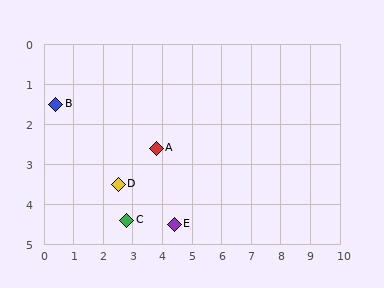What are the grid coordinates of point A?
Point A is at approximately (3.8, 2.6).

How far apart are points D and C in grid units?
Points D and C are about 0.9 grid units apart.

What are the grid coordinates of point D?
Point D is at approximately (2.5, 3.5).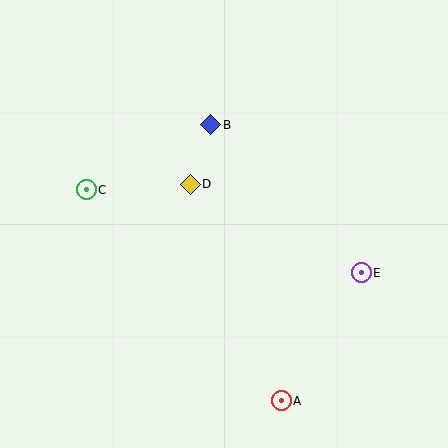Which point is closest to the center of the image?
Point D at (190, 184) is closest to the center.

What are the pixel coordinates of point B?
Point B is at (211, 125).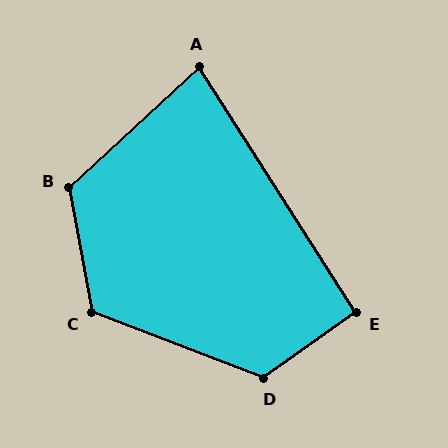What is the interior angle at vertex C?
Approximately 121 degrees (obtuse).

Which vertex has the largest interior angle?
D, at approximately 124 degrees.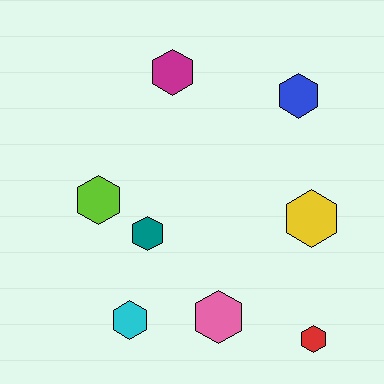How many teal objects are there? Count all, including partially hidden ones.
There is 1 teal object.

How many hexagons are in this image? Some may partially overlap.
There are 8 hexagons.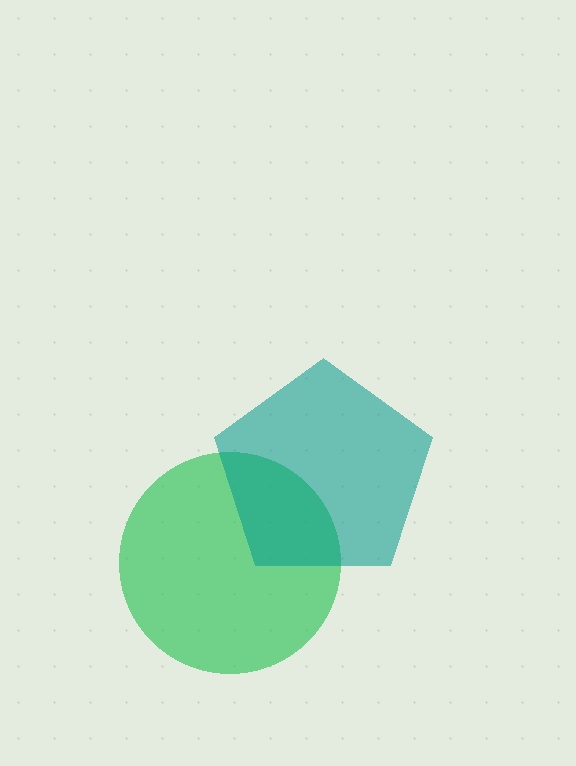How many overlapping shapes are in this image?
There are 2 overlapping shapes in the image.